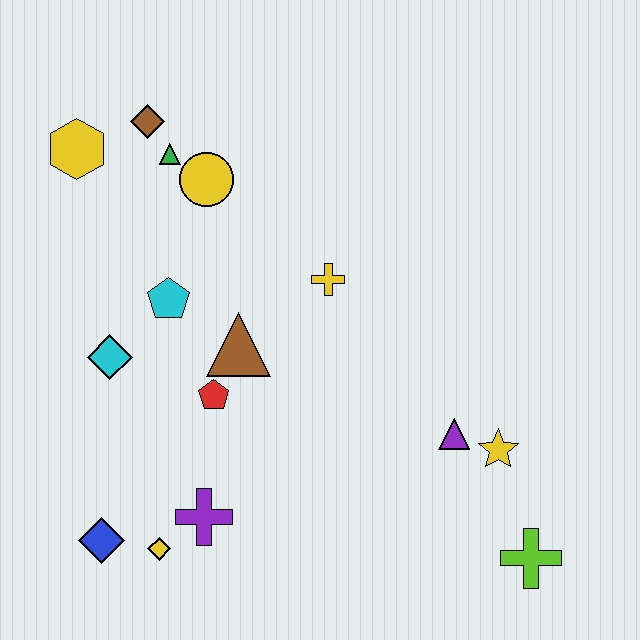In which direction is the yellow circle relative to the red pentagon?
The yellow circle is above the red pentagon.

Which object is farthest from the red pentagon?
The lime cross is farthest from the red pentagon.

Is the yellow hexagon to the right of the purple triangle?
No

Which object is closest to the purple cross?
The yellow diamond is closest to the purple cross.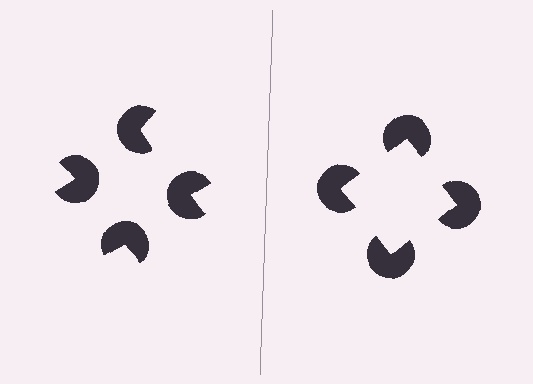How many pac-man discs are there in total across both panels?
8 — 4 on each side.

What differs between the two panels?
The pac-man discs are positioned identically on both sides; only the wedge orientations differ. On the right they align to a square; on the left they are misaligned.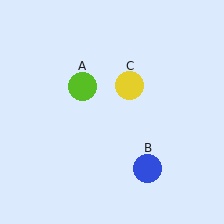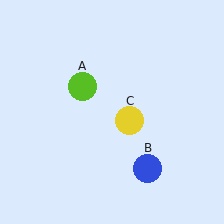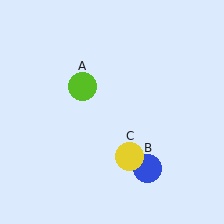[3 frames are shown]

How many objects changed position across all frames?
1 object changed position: yellow circle (object C).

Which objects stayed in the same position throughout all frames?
Lime circle (object A) and blue circle (object B) remained stationary.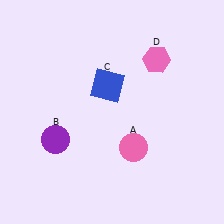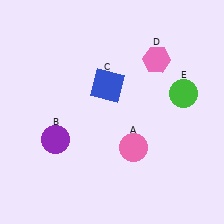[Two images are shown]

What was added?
A green circle (E) was added in Image 2.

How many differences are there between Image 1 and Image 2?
There is 1 difference between the two images.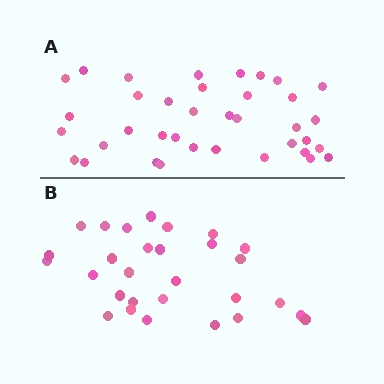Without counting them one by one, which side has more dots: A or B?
Region A (the top region) has more dots.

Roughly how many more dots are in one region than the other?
Region A has roughly 8 or so more dots than region B.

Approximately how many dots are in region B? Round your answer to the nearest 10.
About 30 dots. (The exact count is 29, which rounds to 30.)